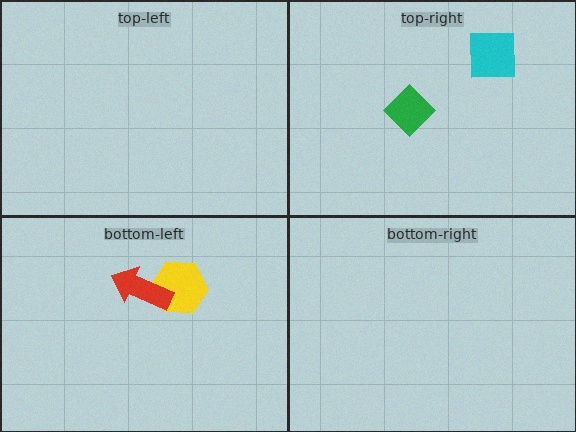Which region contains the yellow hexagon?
The bottom-left region.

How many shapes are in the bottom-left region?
2.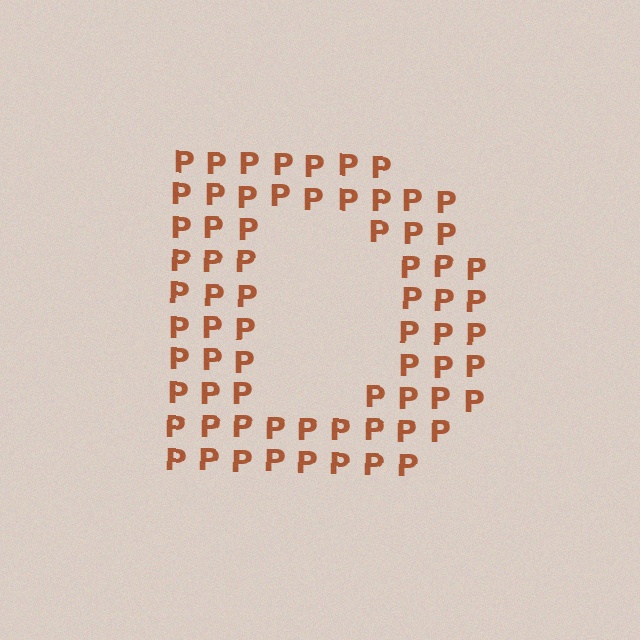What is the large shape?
The large shape is the letter D.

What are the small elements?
The small elements are letter P's.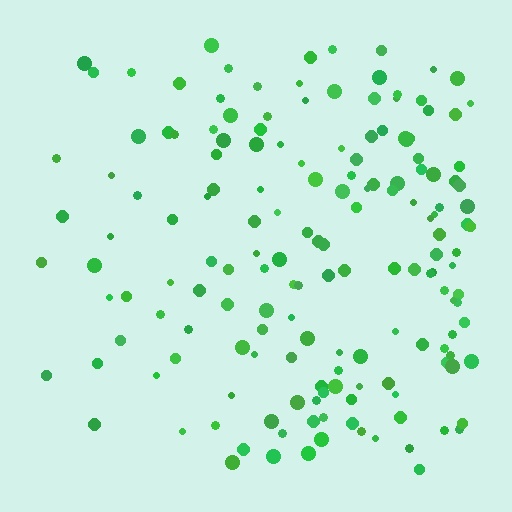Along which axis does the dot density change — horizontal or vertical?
Horizontal.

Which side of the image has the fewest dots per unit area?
The left.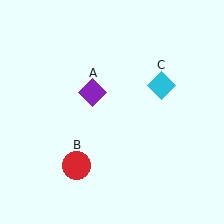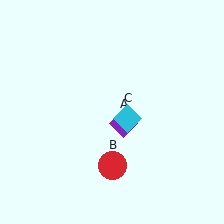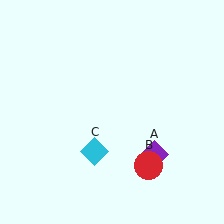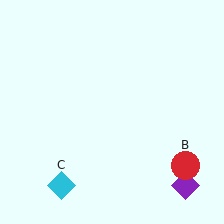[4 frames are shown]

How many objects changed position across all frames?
3 objects changed position: purple diamond (object A), red circle (object B), cyan diamond (object C).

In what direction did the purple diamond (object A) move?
The purple diamond (object A) moved down and to the right.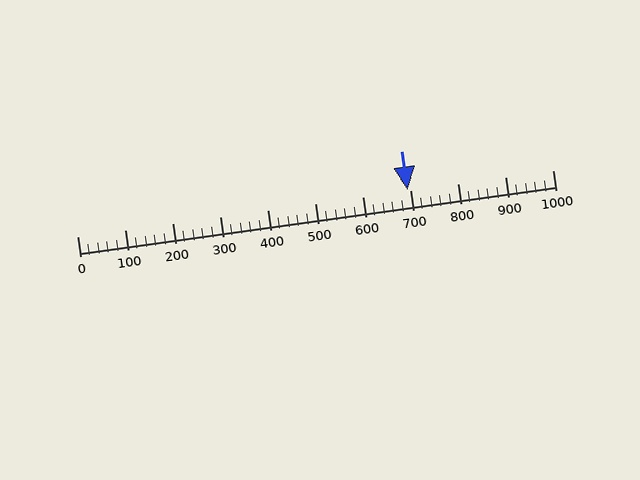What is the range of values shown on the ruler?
The ruler shows values from 0 to 1000.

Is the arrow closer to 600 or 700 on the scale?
The arrow is closer to 700.